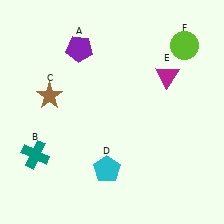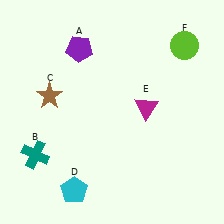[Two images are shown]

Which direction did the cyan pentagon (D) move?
The cyan pentagon (D) moved left.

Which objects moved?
The objects that moved are: the cyan pentagon (D), the magenta triangle (E).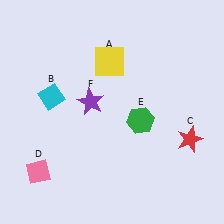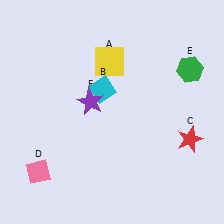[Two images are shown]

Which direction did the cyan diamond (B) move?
The cyan diamond (B) moved right.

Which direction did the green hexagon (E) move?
The green hexagon (E) moved up.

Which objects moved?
The objects that moved are: the cyan diamond (B), the green hexagon (E).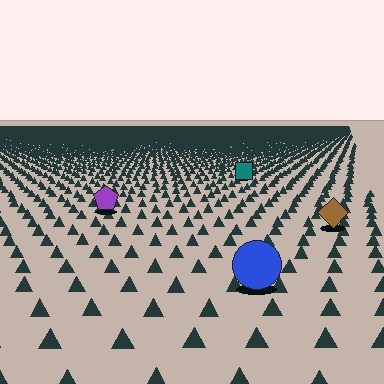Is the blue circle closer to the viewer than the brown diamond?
Yes. The blue circle is closer — you can tell from the texture gradient: the ground texture is coarser near it.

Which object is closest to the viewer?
The blue circle is closest. The texture marks near it are larger and more spread out.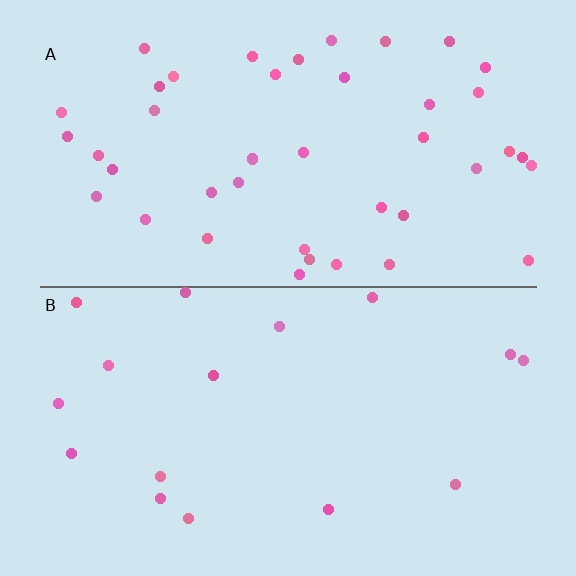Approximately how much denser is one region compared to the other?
Approximately 2.6× — region A over region B.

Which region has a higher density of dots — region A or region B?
A (the top).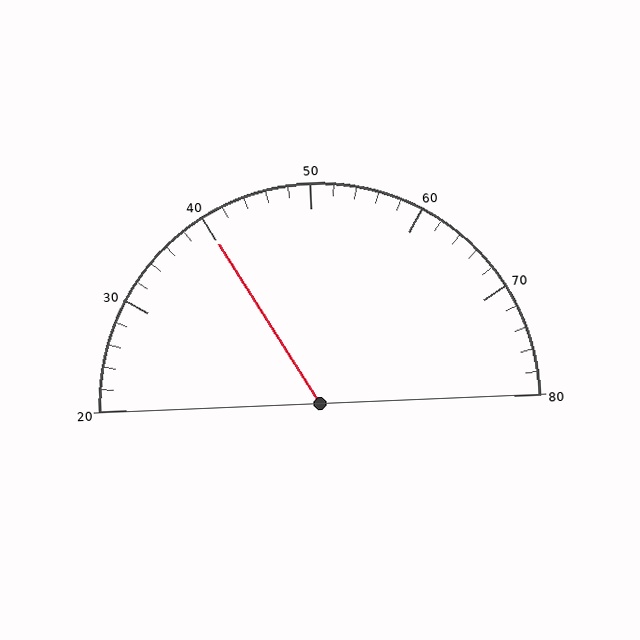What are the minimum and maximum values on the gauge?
The gauge ranges from 20 to 80.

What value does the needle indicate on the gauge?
The needle indicates approximately 40.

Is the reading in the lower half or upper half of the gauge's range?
The reading is in the lower half of the range (20 to 80).